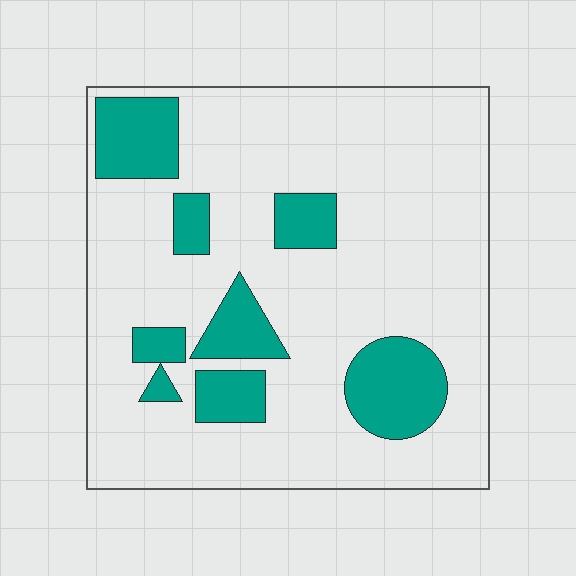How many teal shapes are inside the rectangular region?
8.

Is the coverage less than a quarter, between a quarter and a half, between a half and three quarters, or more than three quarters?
Less than a quarter.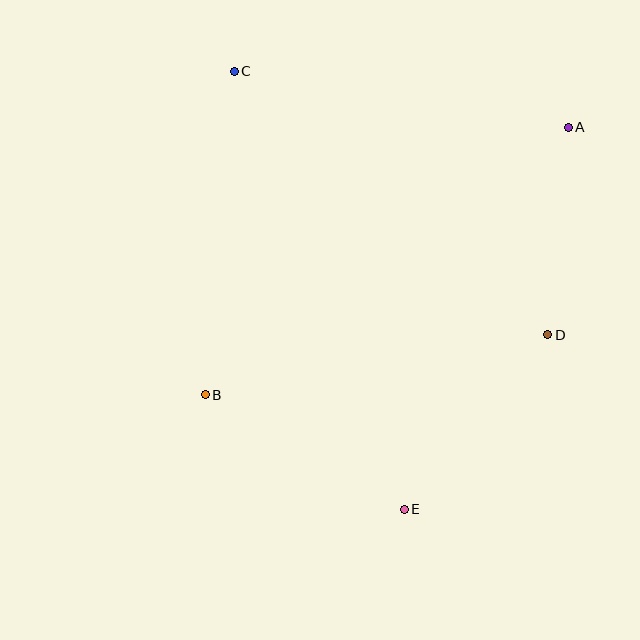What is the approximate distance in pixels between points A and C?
The distance between A and C is approximately 339 pixels.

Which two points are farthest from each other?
Points C and E are farthest from each other.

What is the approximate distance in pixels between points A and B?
The distance between A and B is approximately 451 pixels.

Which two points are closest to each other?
Points A and D are closest to each other.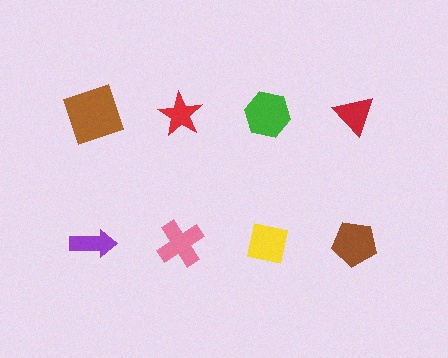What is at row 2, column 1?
A purple arrow.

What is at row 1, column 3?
A green hexagon.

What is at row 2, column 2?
A pink cross.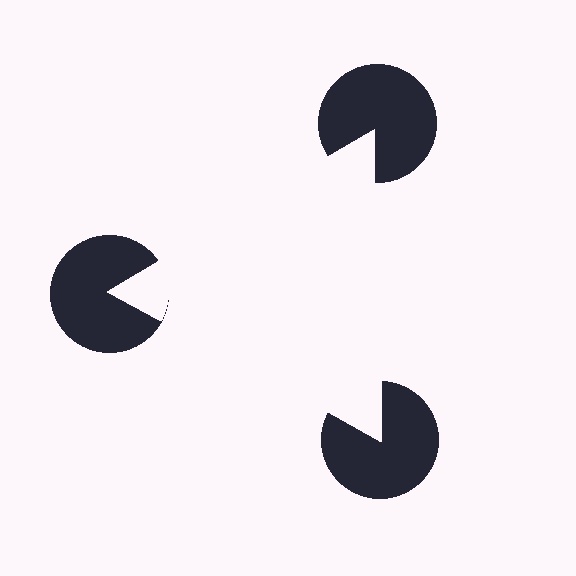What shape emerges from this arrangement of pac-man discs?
An illusory triangle — its edges are inferred from the aligned wedge cuts in the pac-man discs, not physically drawn.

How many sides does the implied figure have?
3 sides.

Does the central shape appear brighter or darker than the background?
It typically appears slightly brighter than the background, even though no actual brightness change is drawn.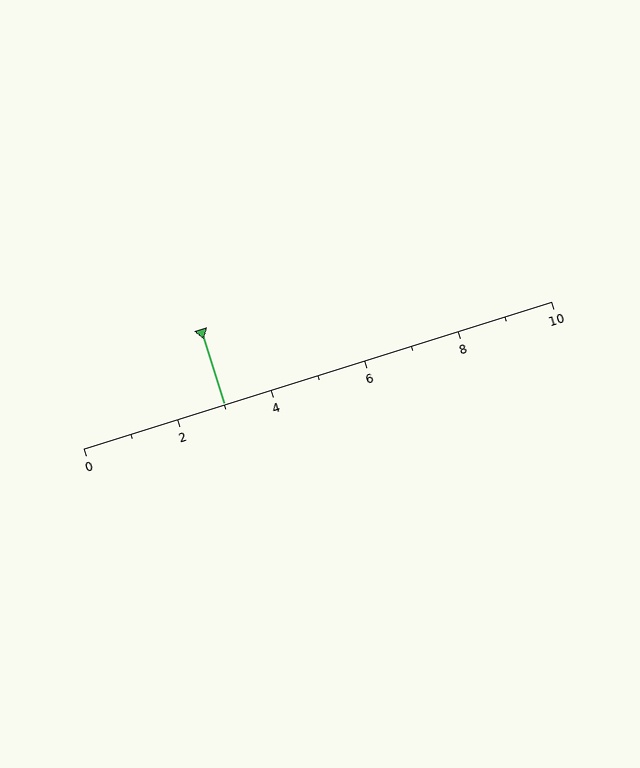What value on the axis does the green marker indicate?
The marker indicates approximately 3.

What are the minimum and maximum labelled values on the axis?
The axis runs from 0 to 10.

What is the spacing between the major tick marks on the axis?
The major ticks are spaced 2 apart.